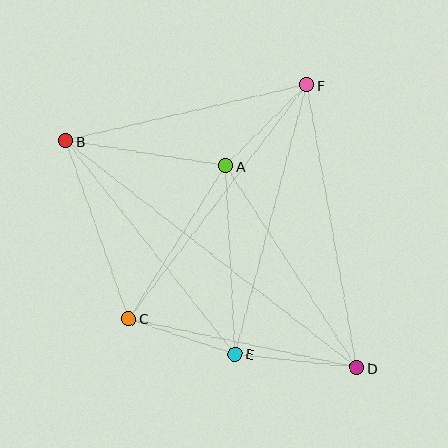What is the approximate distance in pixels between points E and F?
The distance between E and F is approximately 278 pixels.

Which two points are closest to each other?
Points C and E are closest to each other.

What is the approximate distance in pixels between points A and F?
The distance between A and F is approximately 115 pixels.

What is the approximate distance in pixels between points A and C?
The distance between A and C is approximately 181 pixels.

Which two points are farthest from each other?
Points B and D are farthest from each other.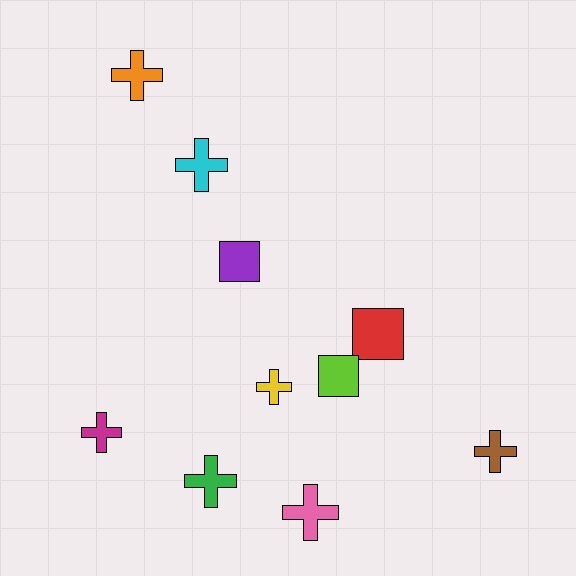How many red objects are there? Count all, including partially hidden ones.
There is 1 red object.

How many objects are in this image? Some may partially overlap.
There are 10 objects.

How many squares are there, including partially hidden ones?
There are 3 squares.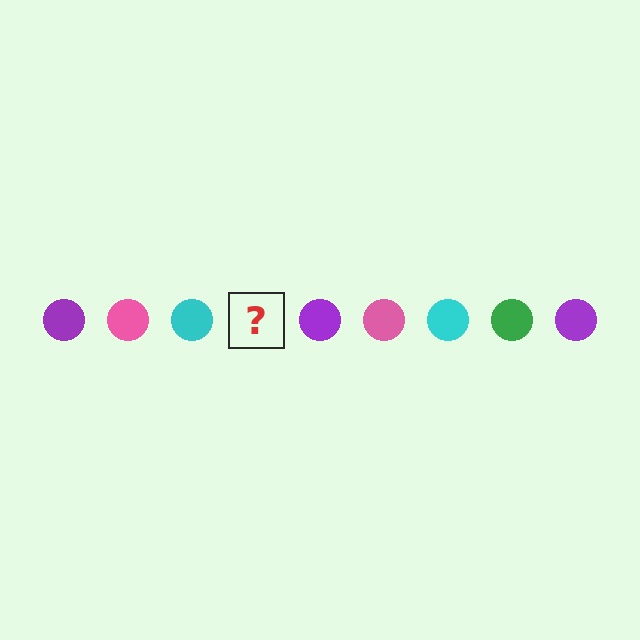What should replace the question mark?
The question mark should be replaced with a green circle.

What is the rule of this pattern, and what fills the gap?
The rule is that the pattern cycles through purple, pink, cyan, green circles. The gap should be filled with a green circle.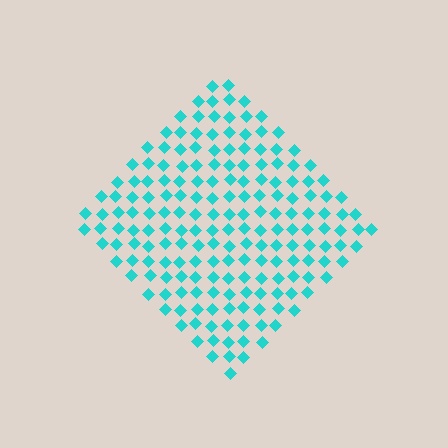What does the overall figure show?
The overall figure shows a diamond.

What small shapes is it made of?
It is made of small diamonds.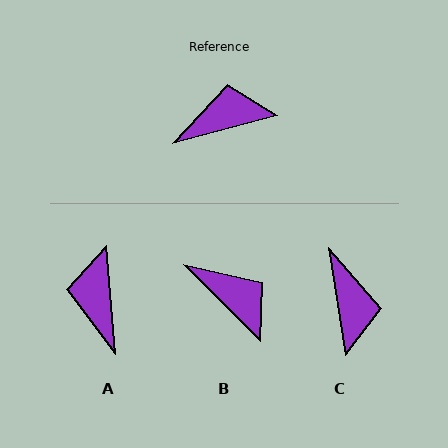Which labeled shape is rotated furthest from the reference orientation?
C, about 96 degrees away.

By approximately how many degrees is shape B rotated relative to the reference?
Approximately 60 degrees clockwise.